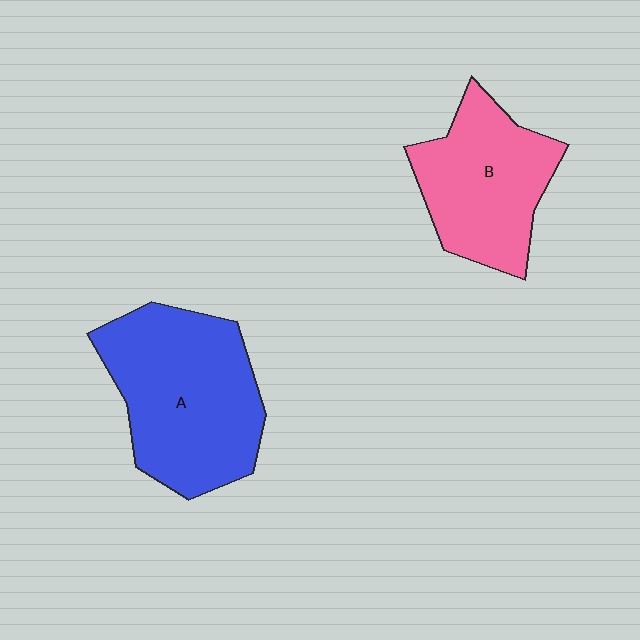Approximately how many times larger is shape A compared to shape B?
Approximately 1.3 times.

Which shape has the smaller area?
Shape B (pink).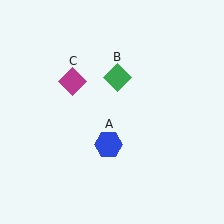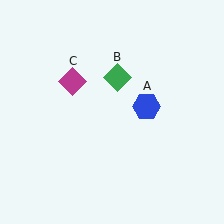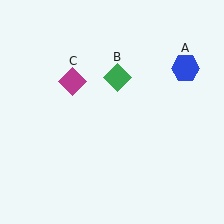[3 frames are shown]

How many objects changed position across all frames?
1 object changed position: blue hexagon (object A).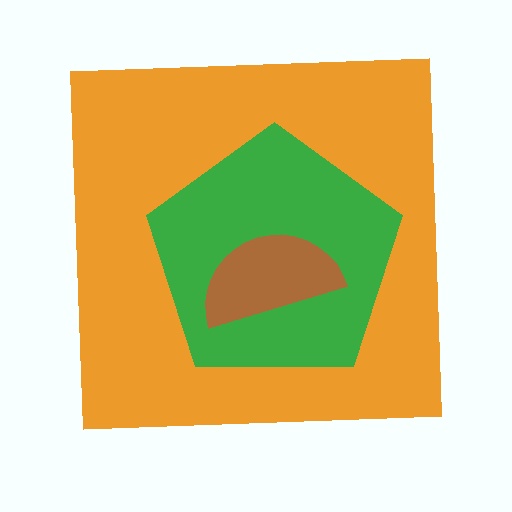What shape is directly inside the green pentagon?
The brown semicircle.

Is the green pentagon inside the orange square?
Yes.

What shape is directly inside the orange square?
The green pentagon.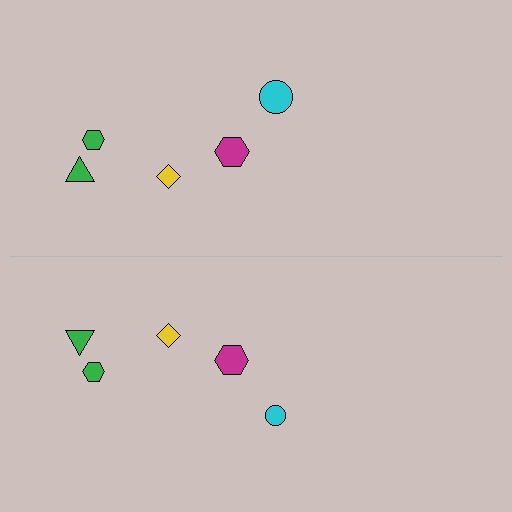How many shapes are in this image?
There are 10 shapes in this image.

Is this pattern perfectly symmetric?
No, the pattern is not perfectly symmetric. The cyan circle on the bottom side has a different size than its mirror counterpart.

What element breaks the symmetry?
The cyan circle on the bottom side has a different size than its mirror counterpart.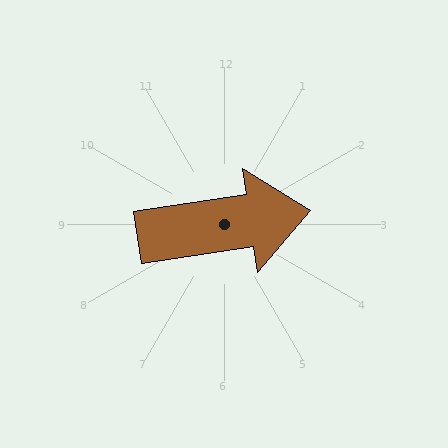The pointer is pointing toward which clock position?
Roughly 3 o'clock.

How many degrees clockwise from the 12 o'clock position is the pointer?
Approximately 81 degrees.